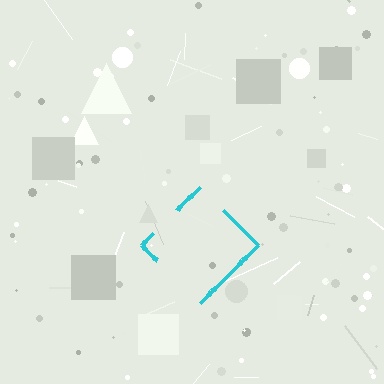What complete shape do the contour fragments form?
The contour fragments form a diamond.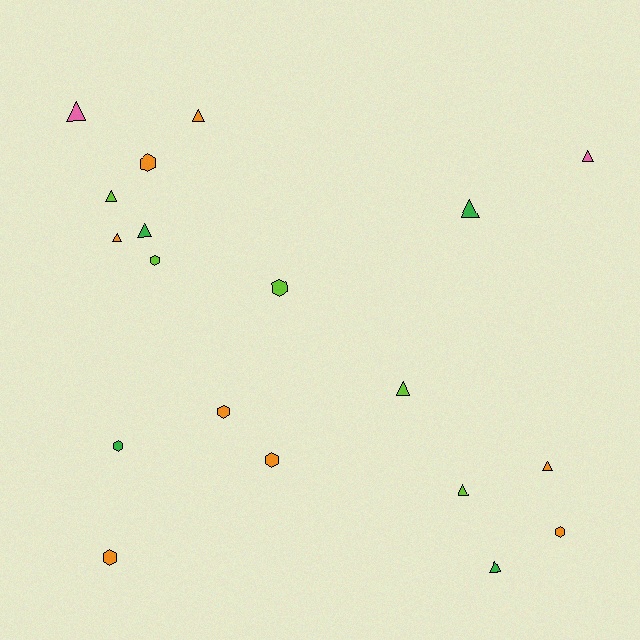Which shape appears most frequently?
Triangle, with 11 objects.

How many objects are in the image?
There are 19 objects.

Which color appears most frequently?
Orange, with 8 objects.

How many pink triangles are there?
There are 2 pink triangles.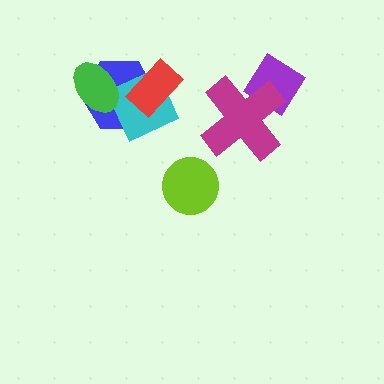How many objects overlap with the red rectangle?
2 objects overlap with the red rectangle.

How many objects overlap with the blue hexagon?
3 objects overlap with the blue hexagon.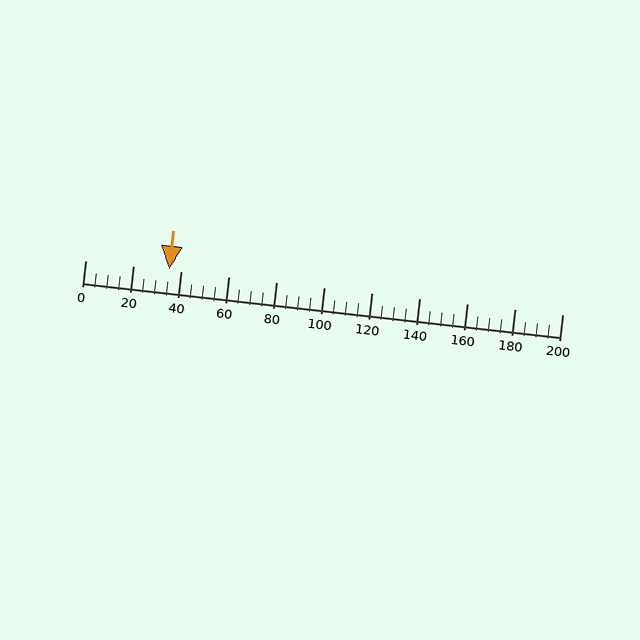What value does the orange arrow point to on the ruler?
The orange arrow points to approximately 35.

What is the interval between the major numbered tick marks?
The major tick marks are spaced 20 units apart.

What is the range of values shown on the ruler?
The ruler shows values from 0 to 200.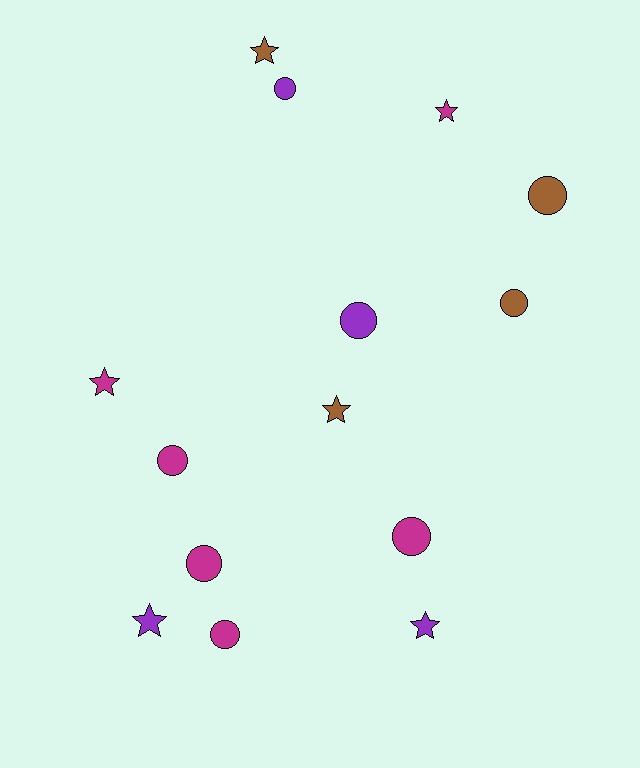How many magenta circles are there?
There are 4 magenta circles.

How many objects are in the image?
There are 14 objects.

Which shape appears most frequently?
Circle, with 8 objects.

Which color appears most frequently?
Magenta, with 6 objects.